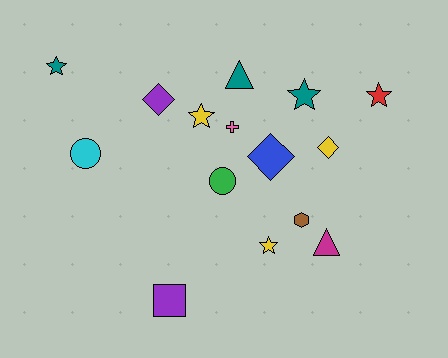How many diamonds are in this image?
There are 3 diamonds.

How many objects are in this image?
There are 15 objects.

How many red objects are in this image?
There is 1 red object.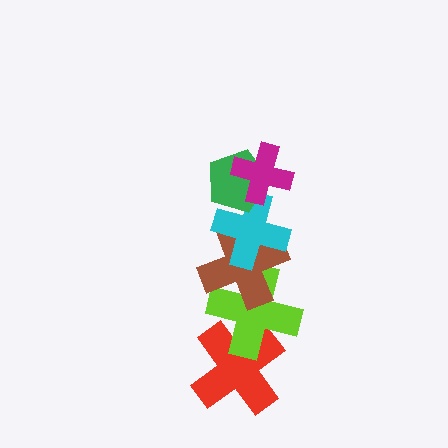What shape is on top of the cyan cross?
The green pentagon is on top of the cyan cross.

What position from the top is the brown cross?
The brown cross is 4th from the top.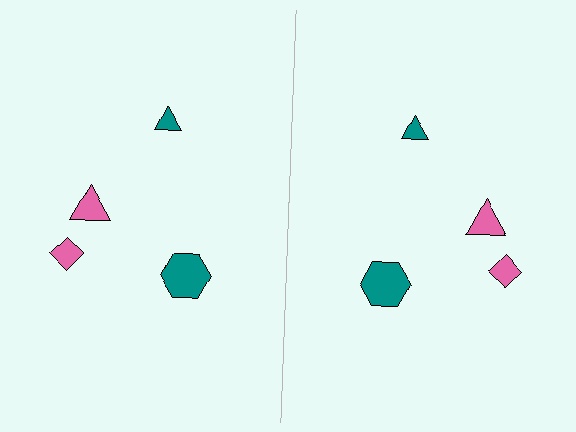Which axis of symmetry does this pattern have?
The pattern has a vertical axis of symmetry running through the center of the image.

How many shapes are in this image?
There are 8 shapes in this image.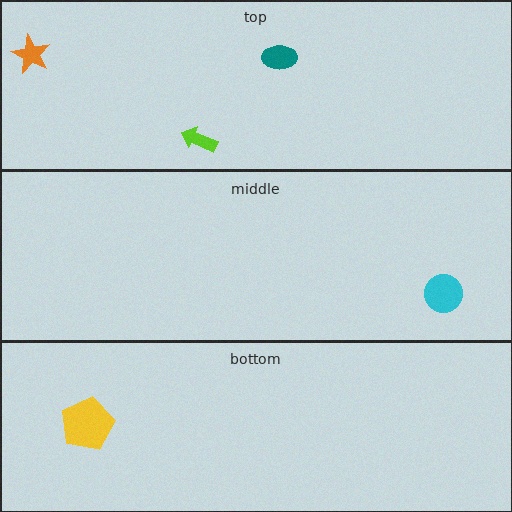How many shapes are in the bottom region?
1.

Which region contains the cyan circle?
The middle region.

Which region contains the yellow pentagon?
The bottom region.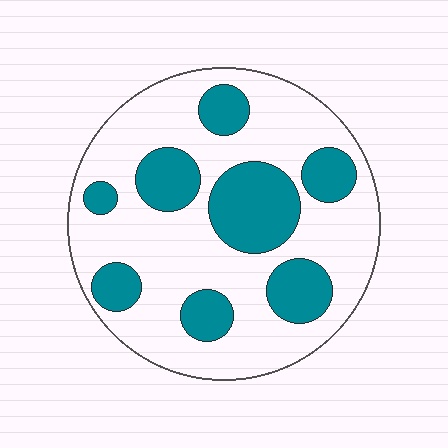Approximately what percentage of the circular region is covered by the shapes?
Approximately 30%.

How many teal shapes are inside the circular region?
8.